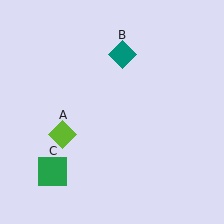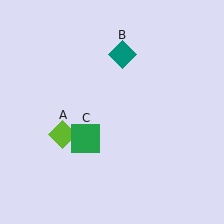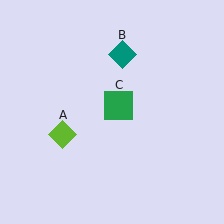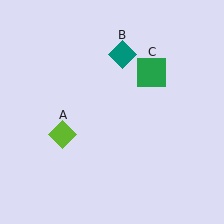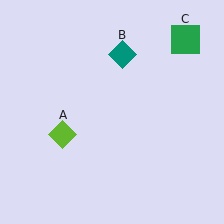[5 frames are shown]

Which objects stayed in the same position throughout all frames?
Lime diamond (object A) and teal diamond (object B) remained stationary.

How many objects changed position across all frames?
1 object changed position: green square (object C).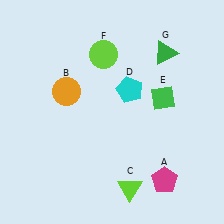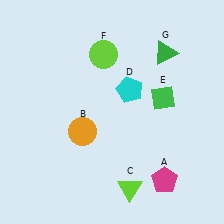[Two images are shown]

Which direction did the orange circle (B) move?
The orange circle (B) moved down.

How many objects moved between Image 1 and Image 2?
1 object moved between the two images.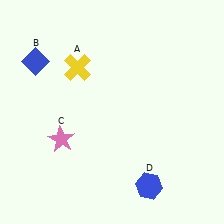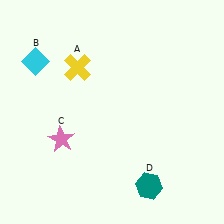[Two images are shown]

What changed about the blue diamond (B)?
In Image 1, B is blue. In Image 2, it changed to cyan.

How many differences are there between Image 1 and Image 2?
There are 2 differences between the two images.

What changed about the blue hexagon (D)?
In Image 1, D is blue. In Image 2, it changed to teal.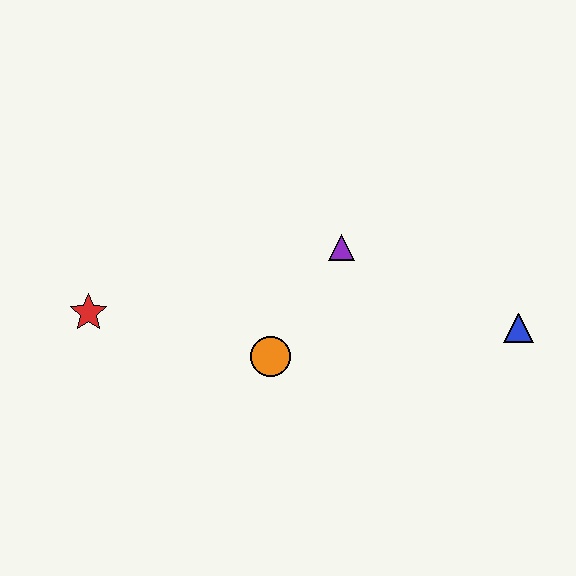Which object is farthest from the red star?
The blue triangle is farthest from the red star.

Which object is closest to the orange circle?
The purple triangle is closest to the orange circle.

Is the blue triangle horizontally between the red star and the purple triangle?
No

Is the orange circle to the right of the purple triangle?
No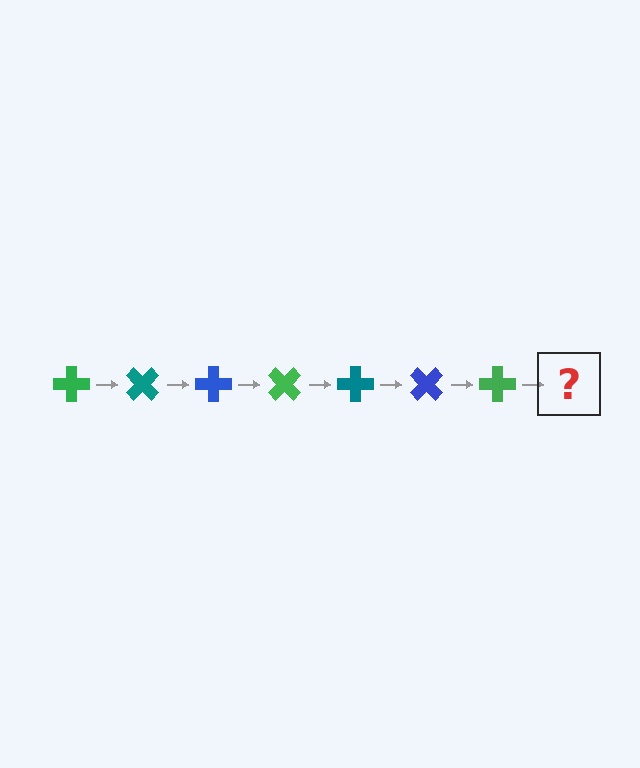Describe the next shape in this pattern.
It should be a teal cross, rotated 315 degrees from the start.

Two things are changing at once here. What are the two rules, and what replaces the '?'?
The two rules are that it rotates 45 degrees each step and the color cycles through green, teal, and blue. The '?' should be a teal cross, rotated 315 degrees from the start.